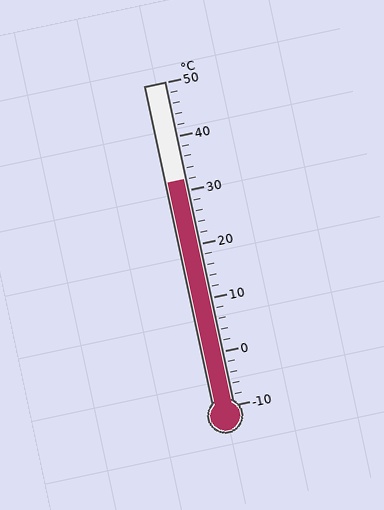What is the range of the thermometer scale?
The thermometer scale ranges from -10°C to 50°C.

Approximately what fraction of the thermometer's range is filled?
The thermometer is filled to approximately 70% of its range.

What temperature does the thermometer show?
The thermometer shows approximately 32°C.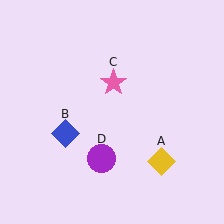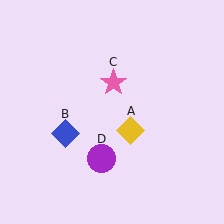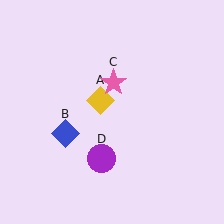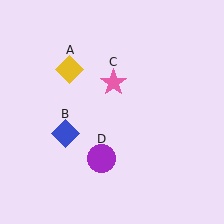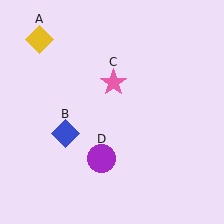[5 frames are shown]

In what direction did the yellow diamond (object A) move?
The yellow diamond (object A) moved up and to the left.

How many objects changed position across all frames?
1 object changed position: yellow diamond (object A).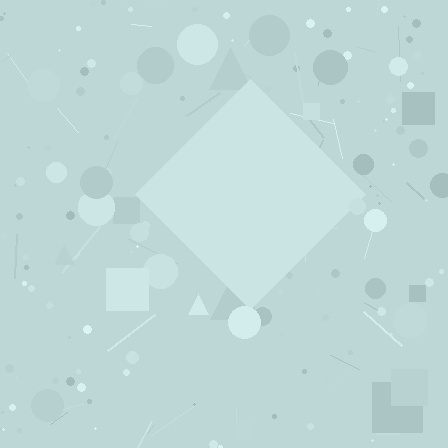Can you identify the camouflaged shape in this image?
The camouflaged shape is a diamond.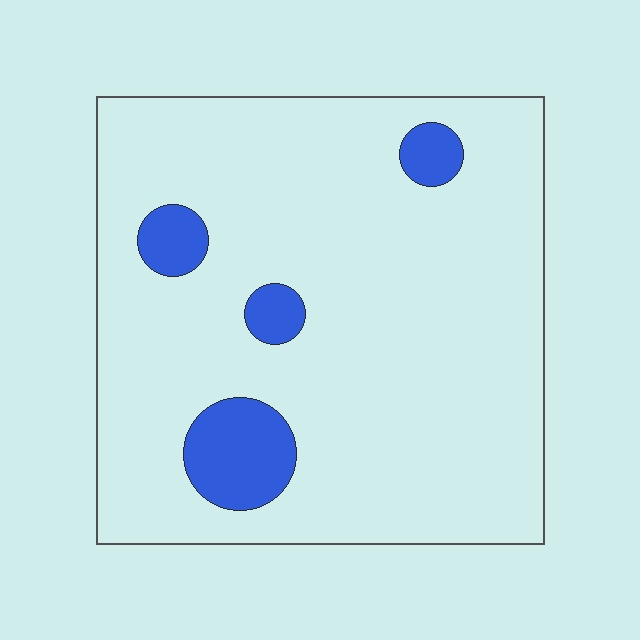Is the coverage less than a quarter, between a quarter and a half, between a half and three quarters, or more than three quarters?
Less than a quarter.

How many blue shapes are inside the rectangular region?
4.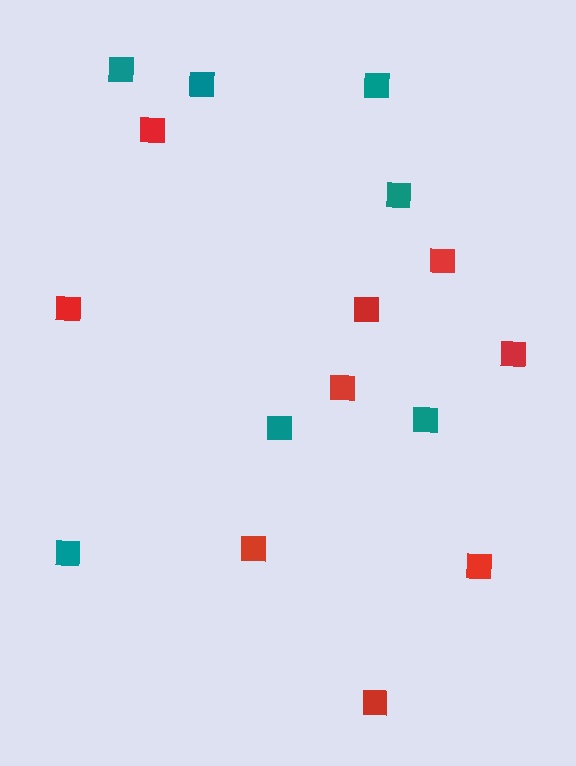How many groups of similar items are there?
There are 2 groups: one group of teal squares (7) and one group of red squares (9).